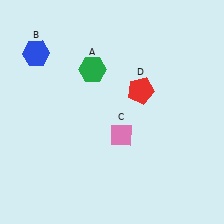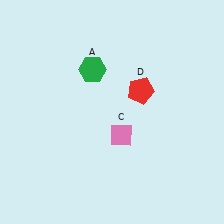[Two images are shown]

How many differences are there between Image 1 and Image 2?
There is 1 difference between the two images.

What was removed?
The blue hexagon (B) was removed in Image 2.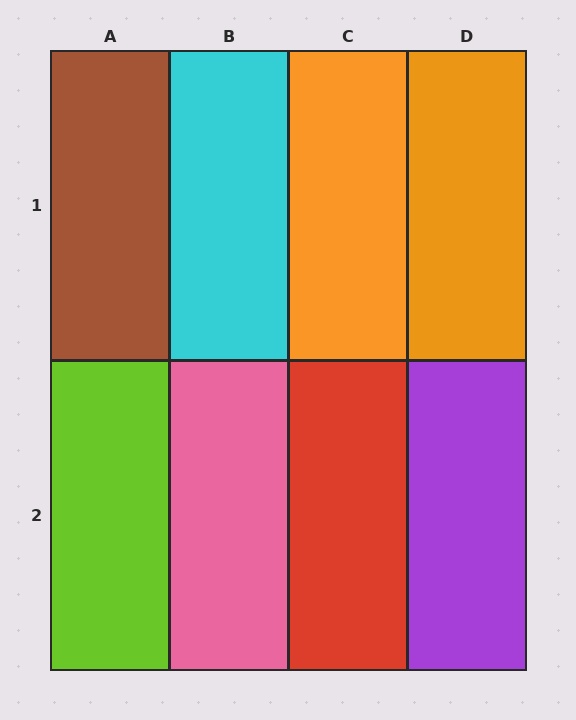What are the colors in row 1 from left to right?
Brown, cyan, orange, orange.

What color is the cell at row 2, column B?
Pink.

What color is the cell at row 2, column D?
Purple.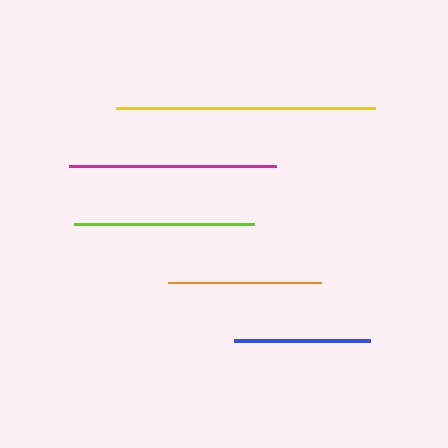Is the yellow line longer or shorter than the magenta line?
The yellow line is longer than the magenta line.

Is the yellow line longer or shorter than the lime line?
The yellow line is longer than the lime line.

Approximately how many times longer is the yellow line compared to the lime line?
The yellow line is approximately 1.4 times the length of the lime line.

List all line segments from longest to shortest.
From longest to shortest: yellow, magenta, lime, orange, blue.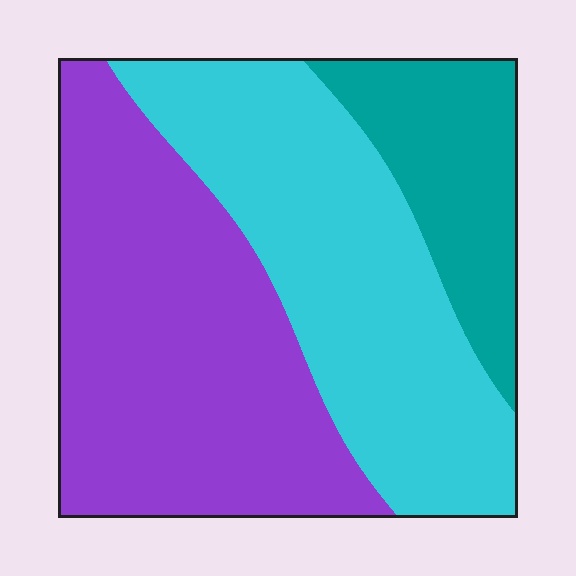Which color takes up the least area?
Teal, at roughly 15%.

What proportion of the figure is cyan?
Cyan covers around 40% of the figure.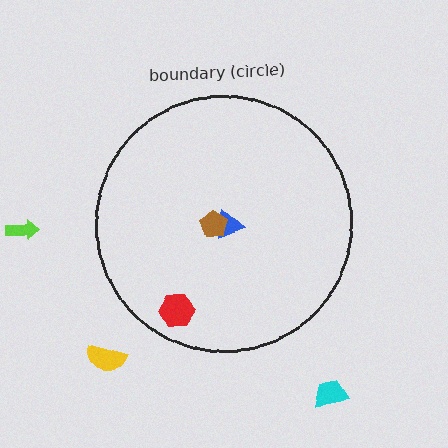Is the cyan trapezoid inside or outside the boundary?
Outside.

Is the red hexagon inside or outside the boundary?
Inside.